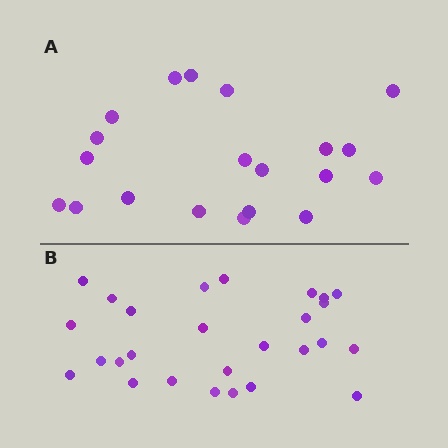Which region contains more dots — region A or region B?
Region B (the bottom region) has more dots.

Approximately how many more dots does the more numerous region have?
Region B has roughly 8 or so more dots than region A.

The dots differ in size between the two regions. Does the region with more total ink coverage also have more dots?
No. Region A has more total ink coverage because its dots are larger, but region B actually contains more individual dots. Total area can be misleading — the number of items is what matters here.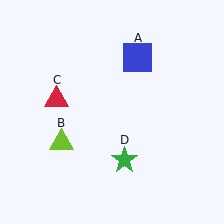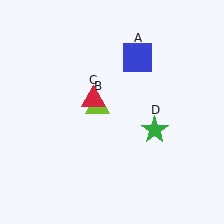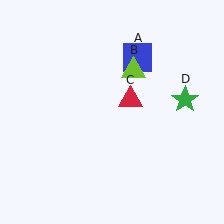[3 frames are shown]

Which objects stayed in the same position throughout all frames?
Blue square (object A) remained stationary.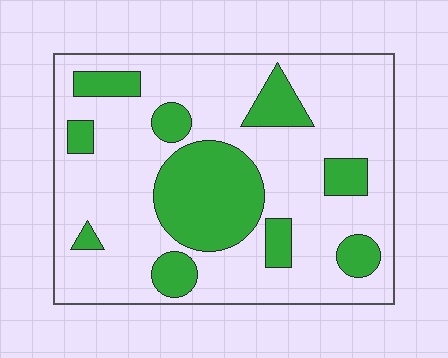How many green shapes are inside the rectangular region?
10.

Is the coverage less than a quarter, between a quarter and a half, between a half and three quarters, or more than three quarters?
Between a quarter and a half.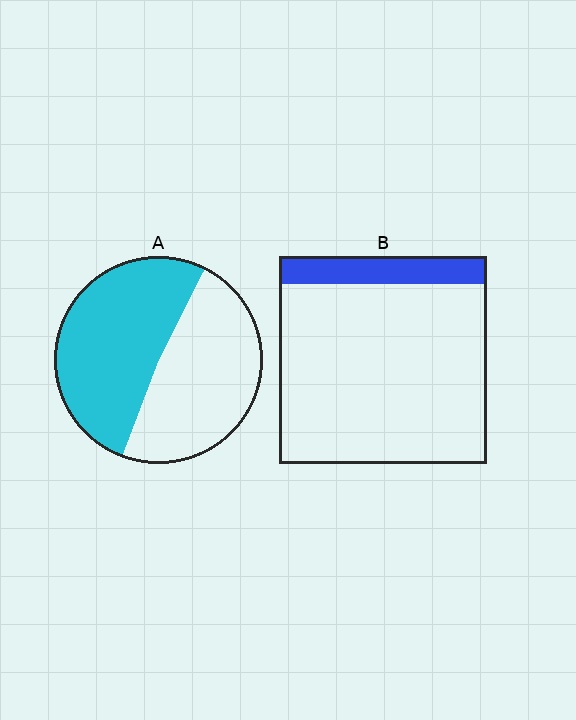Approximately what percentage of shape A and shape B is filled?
A is approximately 50% and B is approximately 15%.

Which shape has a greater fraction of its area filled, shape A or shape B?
Shape A.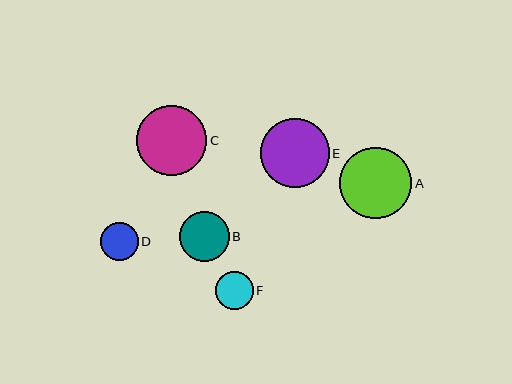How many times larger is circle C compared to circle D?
Circle C is approximately 1.8 times the size of circle D.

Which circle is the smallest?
Circle F is the smallest with a size of approximately 38 pixels.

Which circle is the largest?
Circle A is the largest with a size of approximately 72 pixels.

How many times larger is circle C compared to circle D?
Circle C is approximately 1.8 times the size of circle D.